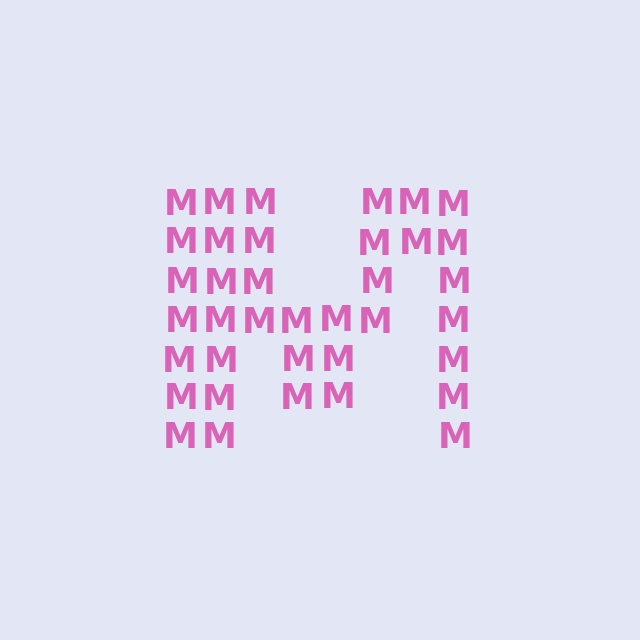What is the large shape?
The large shape is the letter M.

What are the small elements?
The small elements are letter M's.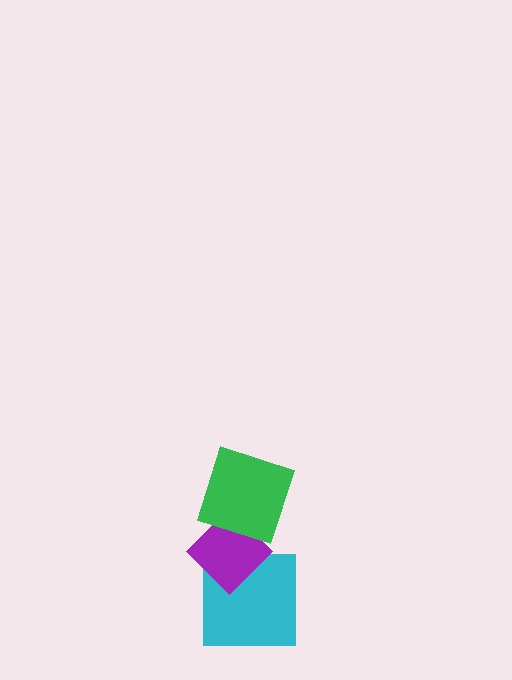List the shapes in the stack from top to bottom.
From top to bottom: the green square, the purple diamond, the cyan square.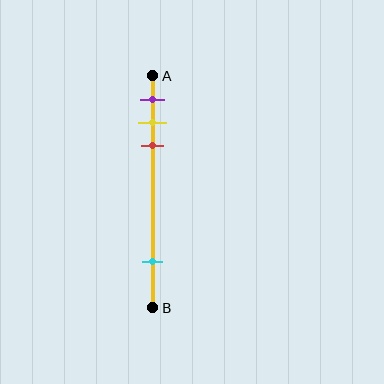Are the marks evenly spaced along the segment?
No, the marks are not evenly spaced.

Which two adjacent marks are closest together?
The yellow and red marks are the closest adjacent pair.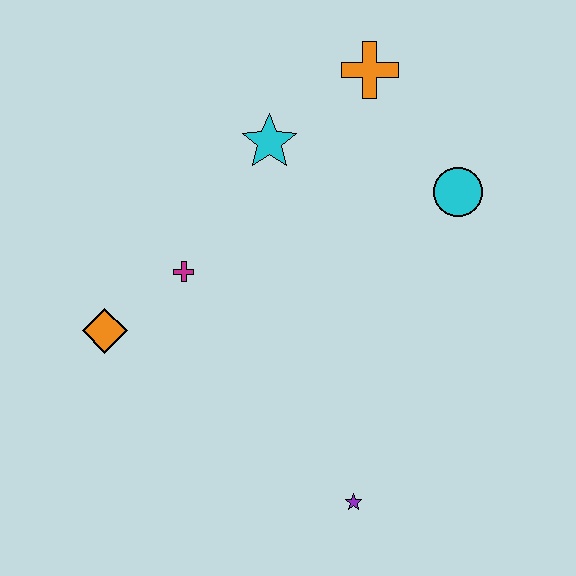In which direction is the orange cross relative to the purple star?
The orange cross is above the purple star.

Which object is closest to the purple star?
The magenta cross is closest to the purple star.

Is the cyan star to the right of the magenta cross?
Yes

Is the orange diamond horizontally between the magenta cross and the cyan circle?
No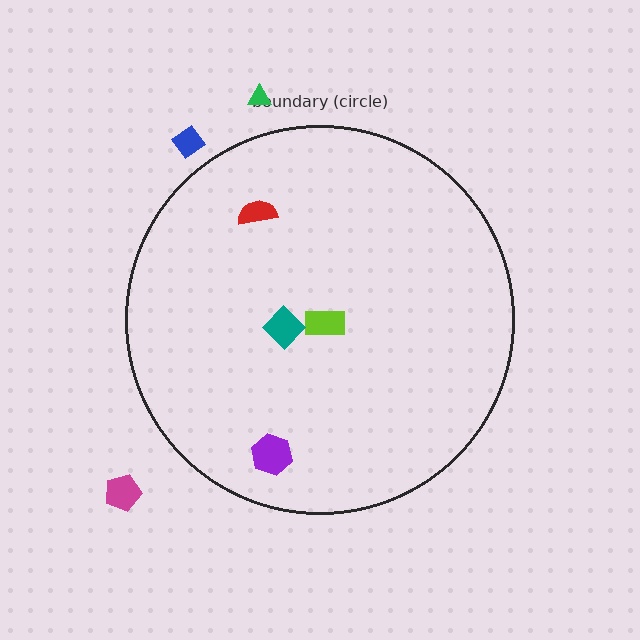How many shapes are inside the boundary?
4 inside, 3 outside.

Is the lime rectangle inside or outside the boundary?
Inside.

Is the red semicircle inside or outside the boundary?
Inside.